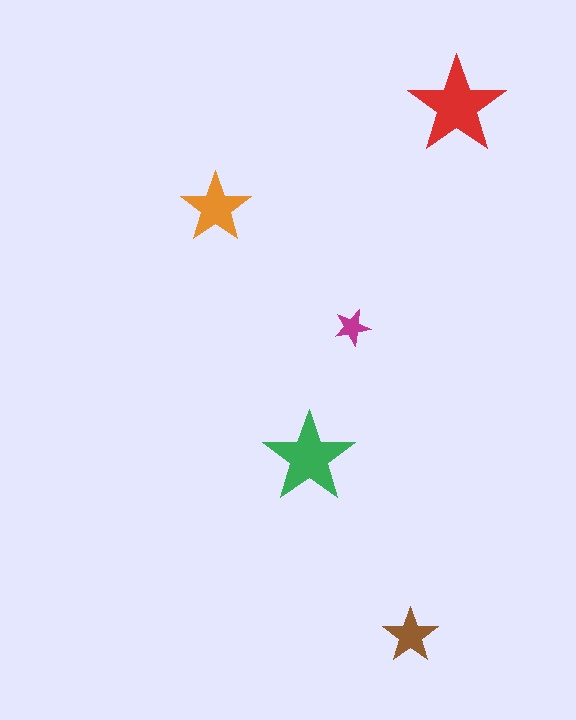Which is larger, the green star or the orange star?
The green one.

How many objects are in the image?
There are 5 objects in the image.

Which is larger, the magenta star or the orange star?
The orange one.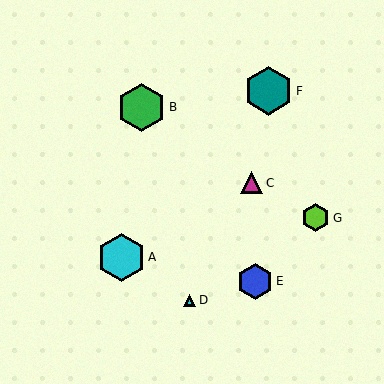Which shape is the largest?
The green hexagon (labeled B) is the largest.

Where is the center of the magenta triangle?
The center of the magenta triangle is at (252, 183).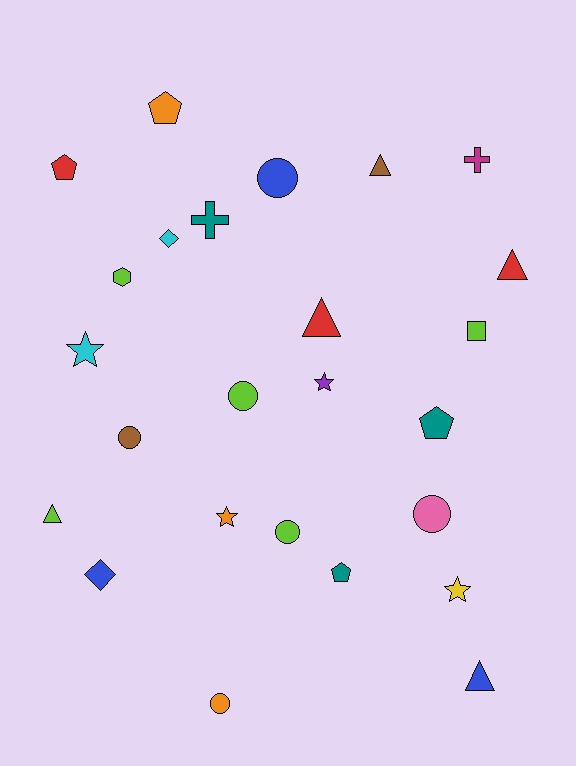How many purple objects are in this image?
There is 1 purple object.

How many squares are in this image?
There is 1 square.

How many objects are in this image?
There are 25 objects.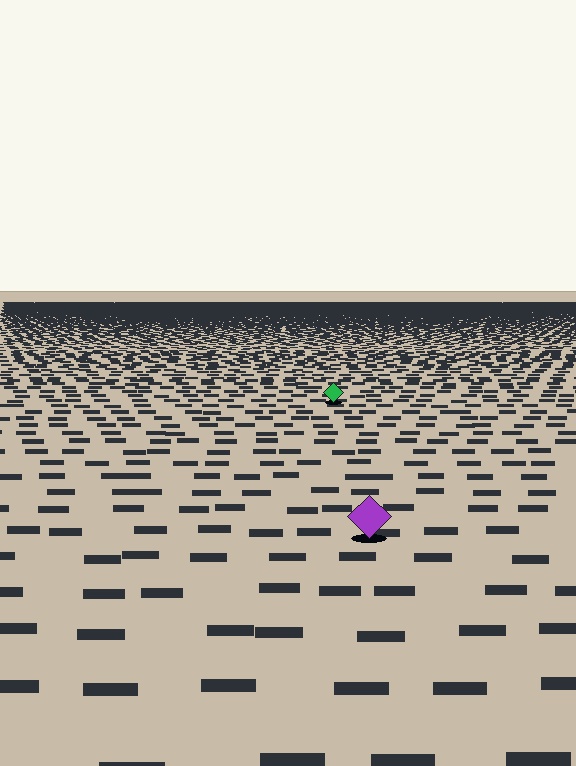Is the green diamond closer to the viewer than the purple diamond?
No. The purple diamond is closer — you can tell from the texture gradient: the ground texture is coarser near it.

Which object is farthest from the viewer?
The green diamond is farthest from the viewer. It appears smaller and the ground texture around it is denser.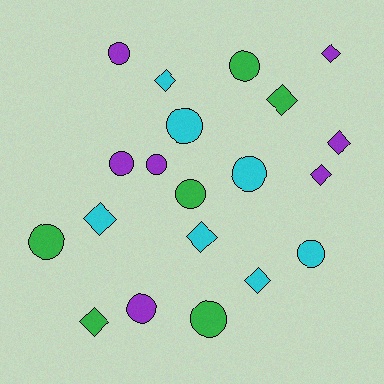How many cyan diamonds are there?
There are 4 cyan diamonds.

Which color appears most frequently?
Purple, with 7 objects.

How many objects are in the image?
There are 20 objects.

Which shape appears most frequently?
Circle, with 11 objects.